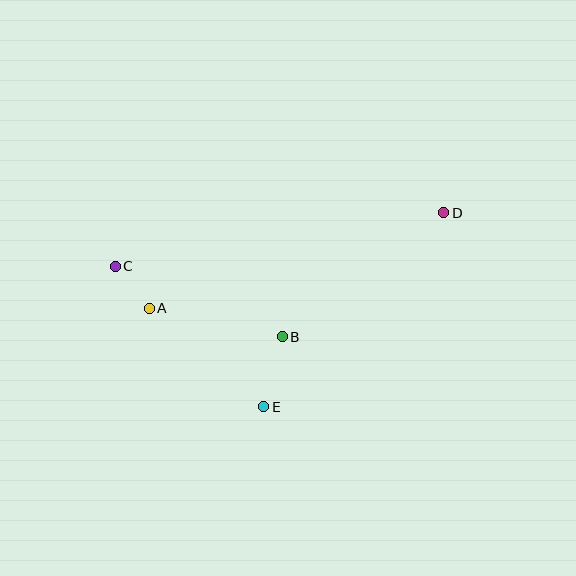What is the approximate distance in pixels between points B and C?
The distance between B and C is approximately 181 pixels.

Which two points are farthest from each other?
Points C and D are farthest from each other.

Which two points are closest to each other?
Points A and C are closest to each other.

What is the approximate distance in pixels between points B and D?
The distance between B and D is approximately 204 pixels.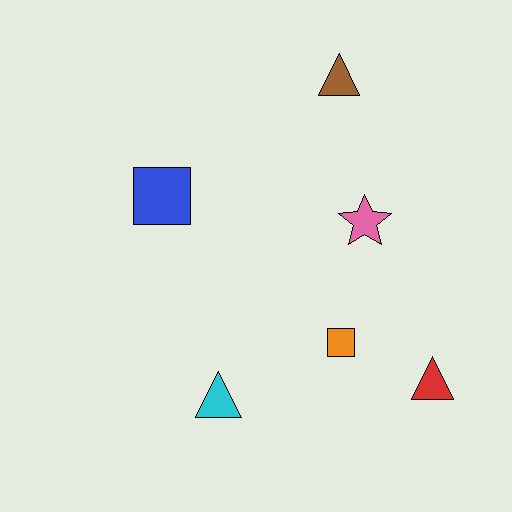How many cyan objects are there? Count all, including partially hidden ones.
There is 1 cyan object.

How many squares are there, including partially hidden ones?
There are 2 squares.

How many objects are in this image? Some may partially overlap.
There are 6 objects.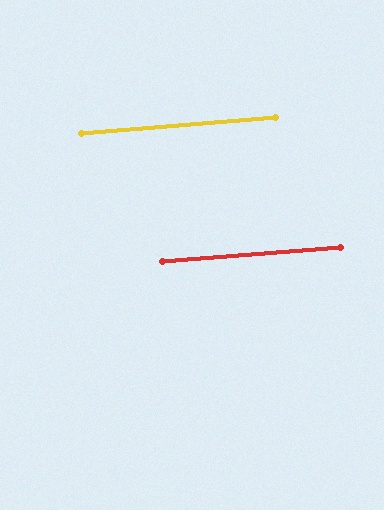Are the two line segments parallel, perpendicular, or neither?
Parallel — their directions differ by only 0.3°.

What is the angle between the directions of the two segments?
Approximately 0 degrees.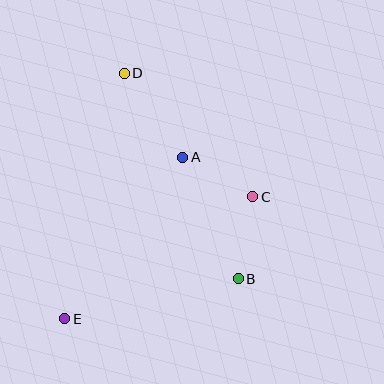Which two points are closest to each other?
Points A and C are closest to each other.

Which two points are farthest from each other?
Points D and E are farthest from each other.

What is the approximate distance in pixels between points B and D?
The distance between B and D is approximately 235 pixels.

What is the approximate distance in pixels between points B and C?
The distance between B and C is approximately 84 pixels.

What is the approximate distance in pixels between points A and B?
The distance between A and B is approximately 134 pixels.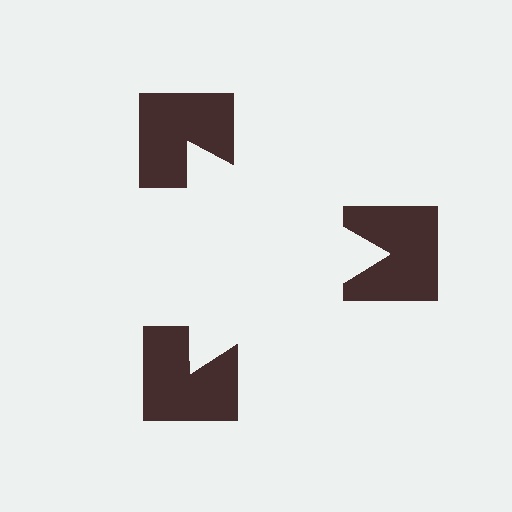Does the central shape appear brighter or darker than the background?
It typically appears slightly brighter than the background, even though no actual brightness change is drawn.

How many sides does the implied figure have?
3 sides.